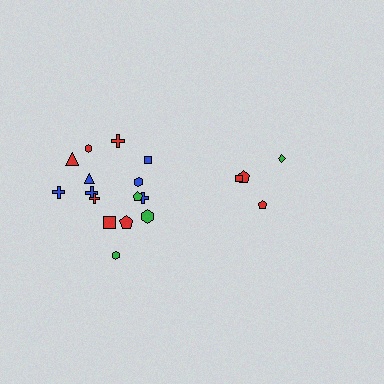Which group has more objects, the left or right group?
The left group.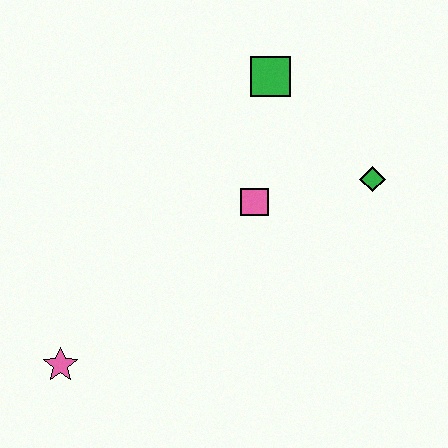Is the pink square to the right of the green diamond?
No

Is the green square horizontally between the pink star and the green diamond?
Yes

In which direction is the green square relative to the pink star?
The green square is above the pink star.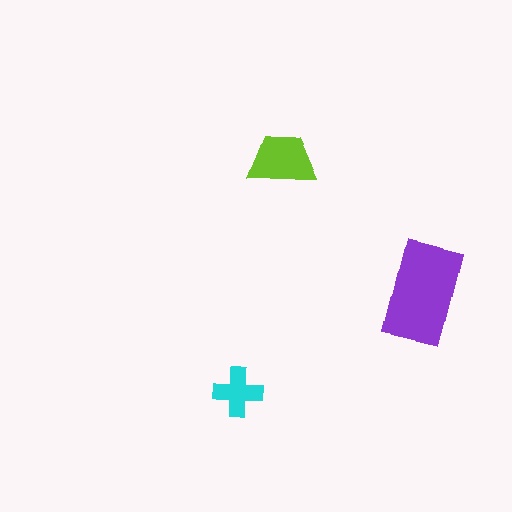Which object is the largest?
The purple rectangle.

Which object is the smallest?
The cyan cross.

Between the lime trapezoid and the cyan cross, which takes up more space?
The lime trapezoid.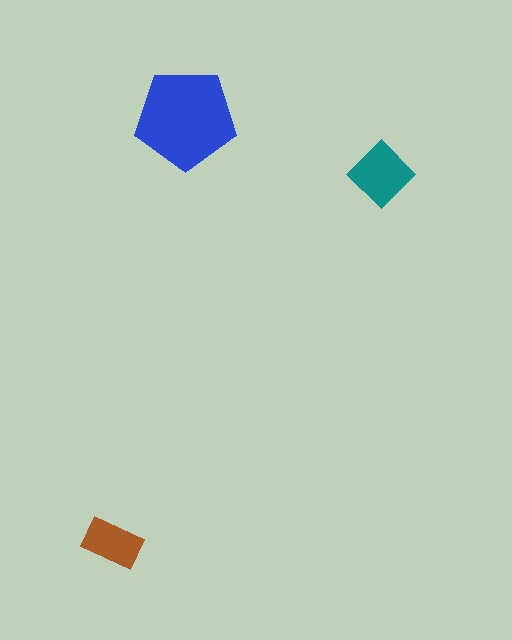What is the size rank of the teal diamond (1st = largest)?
2nd.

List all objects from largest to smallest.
The blue pentagon, the teal diamond, the brown rectangle.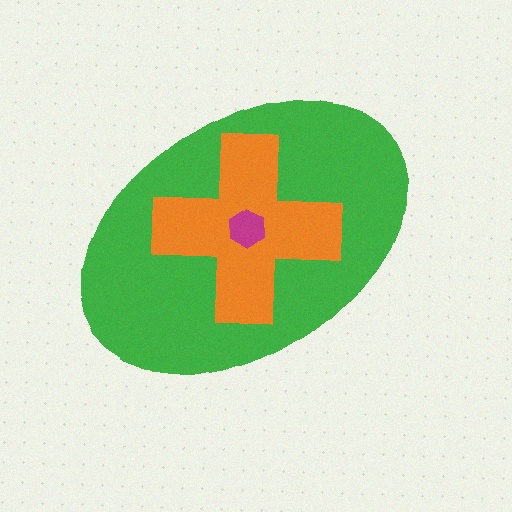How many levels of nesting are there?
3.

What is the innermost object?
The magenta hexagon.